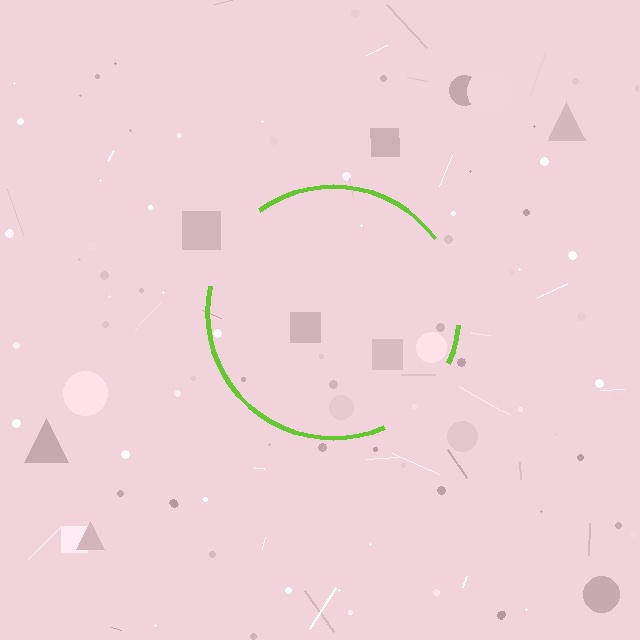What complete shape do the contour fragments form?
The contour fragments form a circle.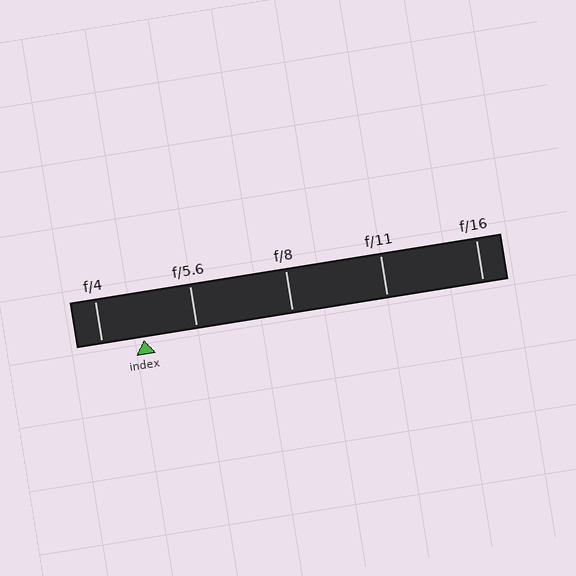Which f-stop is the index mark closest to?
The index mark is closest to f/4.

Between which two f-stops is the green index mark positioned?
The index mark is between f/4 and f/5.6.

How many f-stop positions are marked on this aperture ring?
There are 5 f-stop positions marked.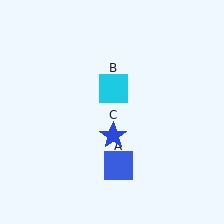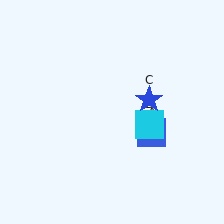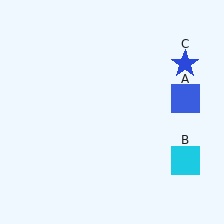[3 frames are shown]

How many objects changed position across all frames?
3 objects changed position: blue square (object A), cyan square (object B), blue star (object C).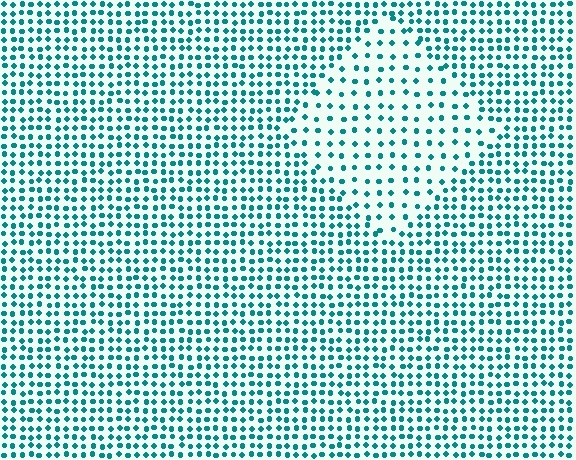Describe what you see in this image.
The image contains small teal elements arranged at two different densities. A diamond-shaped region is visible where the elements are less densely packed than the surrounding area.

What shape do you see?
I see a diamond.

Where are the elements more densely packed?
The elements are more densely packed outside the diamond boundary.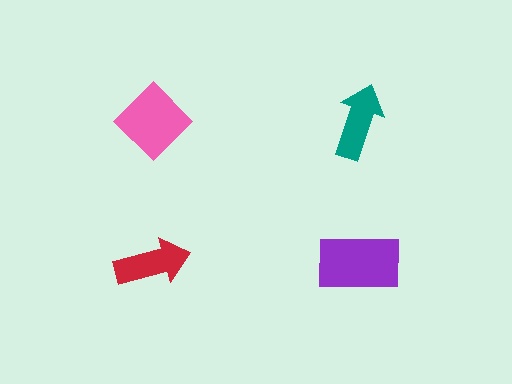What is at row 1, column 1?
A pink diamond.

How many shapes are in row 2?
2 shapes.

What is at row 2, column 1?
A red arrow.